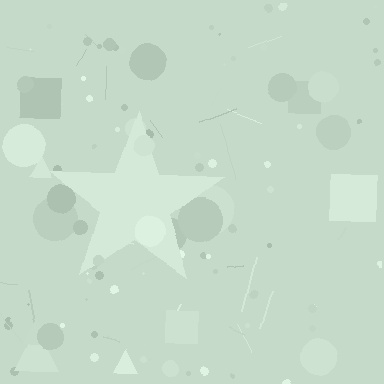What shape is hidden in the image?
A star is hidden in the image.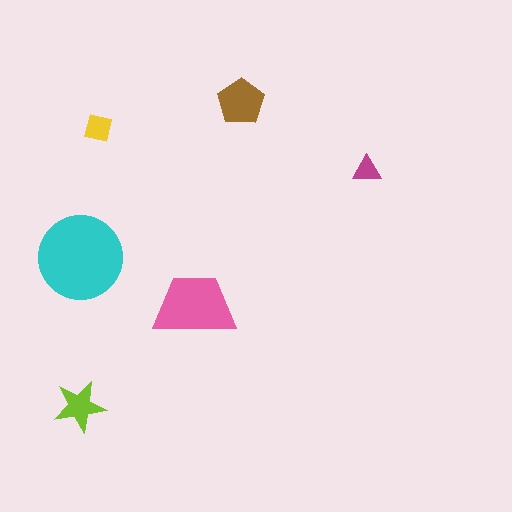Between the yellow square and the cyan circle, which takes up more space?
The cyan circle.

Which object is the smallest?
The magenta triangle.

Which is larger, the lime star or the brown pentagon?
The brown pentagon.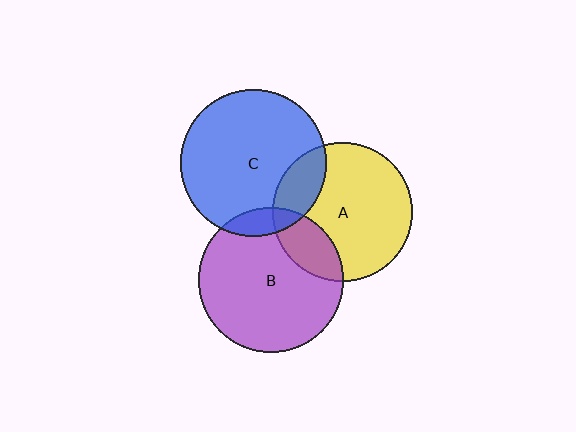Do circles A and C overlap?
Yes.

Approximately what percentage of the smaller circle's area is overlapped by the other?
Approximately 20%.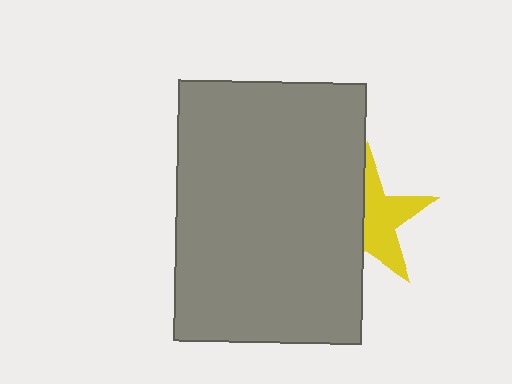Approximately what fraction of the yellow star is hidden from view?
Roughly 48% of the yellow star is hidden behind the gray rectangle.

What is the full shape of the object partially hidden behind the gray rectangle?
The partially hidden object is a yellow star.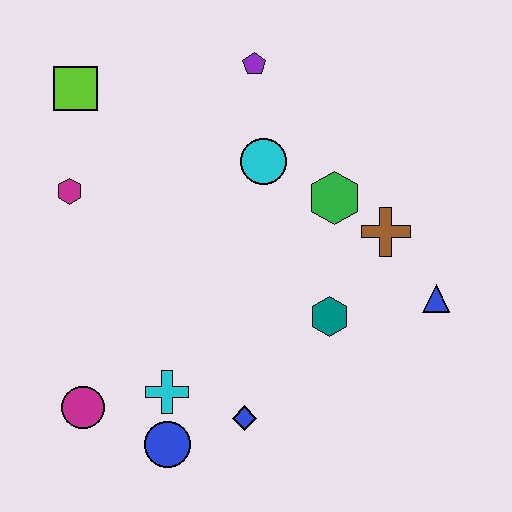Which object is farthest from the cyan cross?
The purple pentagon is farthest from the cyan cross.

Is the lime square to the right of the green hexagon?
No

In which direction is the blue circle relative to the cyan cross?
The blue circle is below the cyan cross.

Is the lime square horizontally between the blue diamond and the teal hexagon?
No